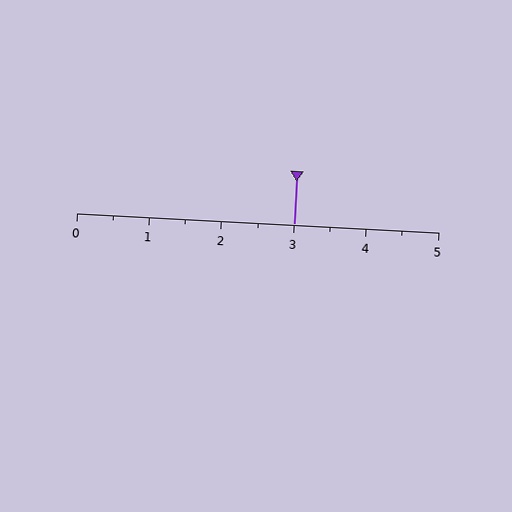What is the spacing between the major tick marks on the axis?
The major ticks are spaced 1 apart.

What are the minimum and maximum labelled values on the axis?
The axis runs from 0 to 5.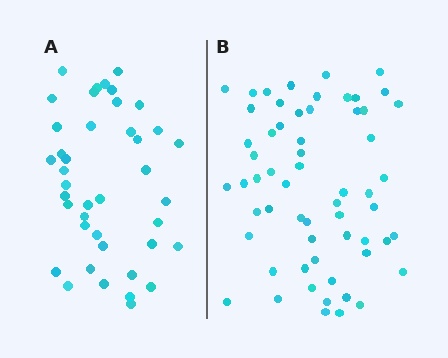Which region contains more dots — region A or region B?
Region B (the right region) has more dots.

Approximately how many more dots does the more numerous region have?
Region B has approximately 20 more dots than region A.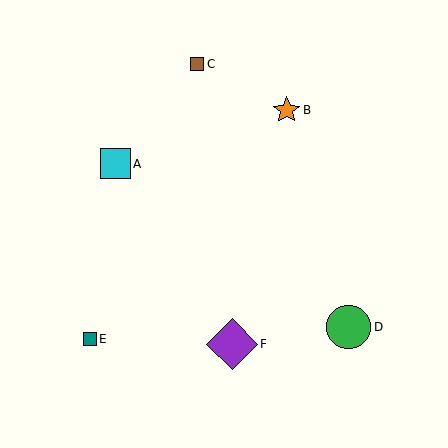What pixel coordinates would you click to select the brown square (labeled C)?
Click at (197, 64) to select the brown square C.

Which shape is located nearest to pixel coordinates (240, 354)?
The purple diamond (labeled F) at (232, 344) is nearest to that location.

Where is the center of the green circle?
The center of the green circle is at (349, 327).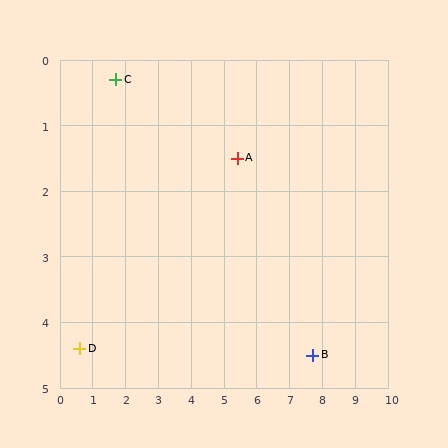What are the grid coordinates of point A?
Point A is at approximately (5.4, 1.5).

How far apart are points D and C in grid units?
Points D and C are about 4.2 grid units apart.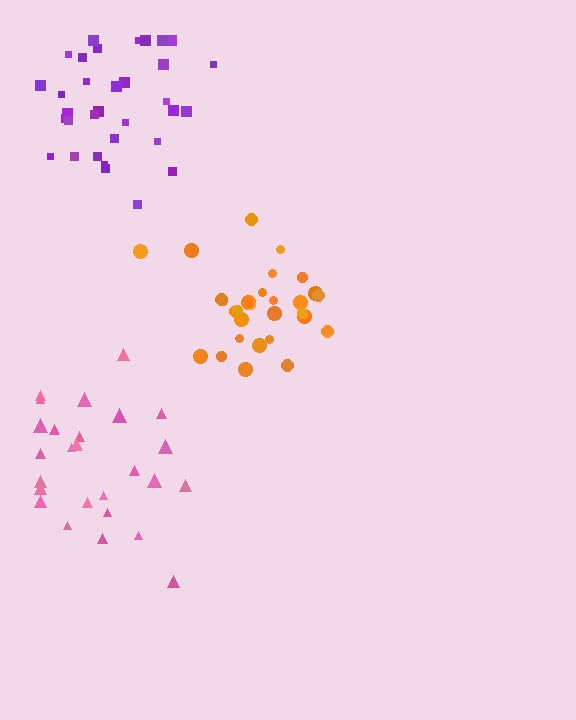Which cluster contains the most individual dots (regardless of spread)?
Purple (33).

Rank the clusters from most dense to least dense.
purple, orange, pink.